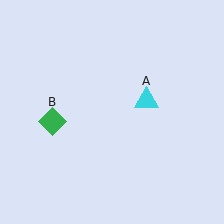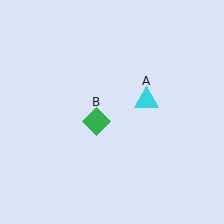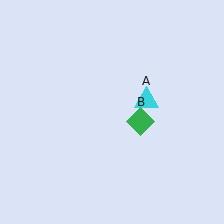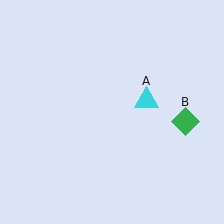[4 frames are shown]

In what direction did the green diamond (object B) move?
The green diamond (object B) moved right.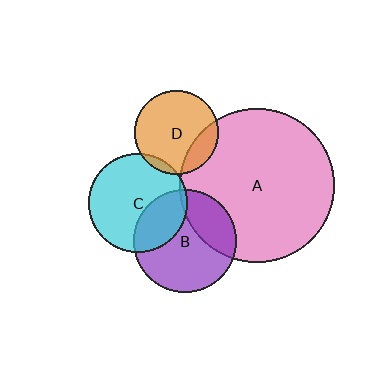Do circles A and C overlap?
Yes.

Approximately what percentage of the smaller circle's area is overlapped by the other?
Approximately 5%.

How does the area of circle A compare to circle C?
Approximately 2.4 times.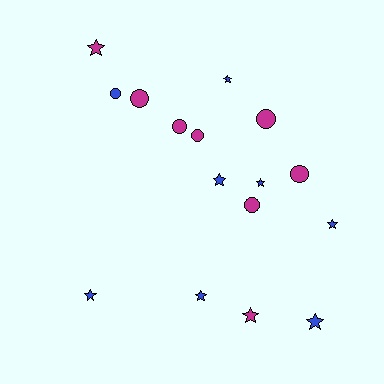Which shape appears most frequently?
Star, with 9 objects.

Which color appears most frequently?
Blue, with 8 objects.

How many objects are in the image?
There are 16 objects.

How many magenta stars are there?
There are 2 magenta stars.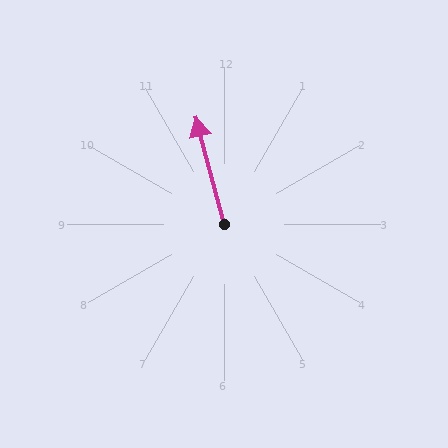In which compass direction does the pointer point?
North.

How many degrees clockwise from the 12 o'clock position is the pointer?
Approximately 345 degrees.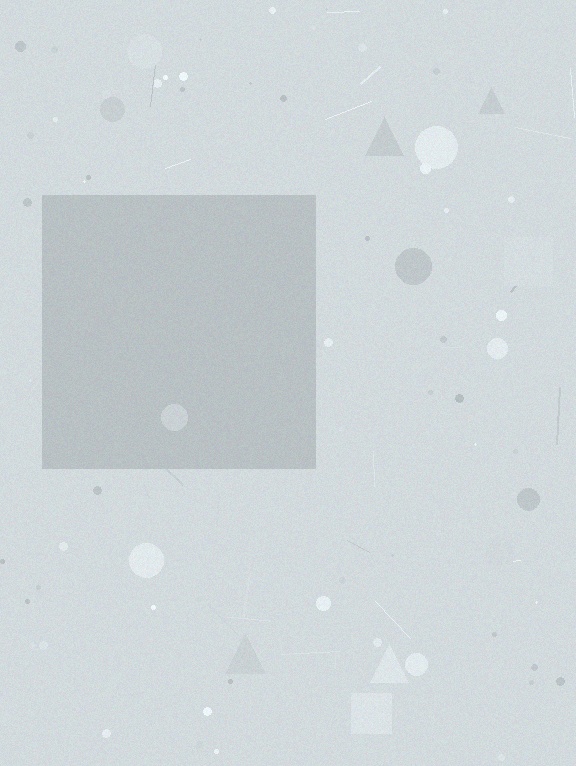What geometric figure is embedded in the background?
A square is embedded in the background.